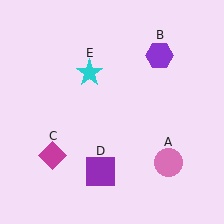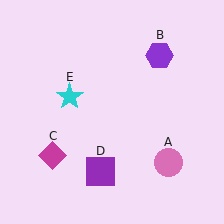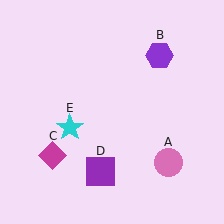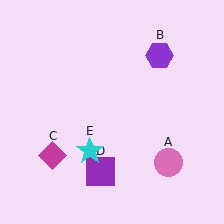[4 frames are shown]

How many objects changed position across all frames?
1 object changed position: cyan star (object E).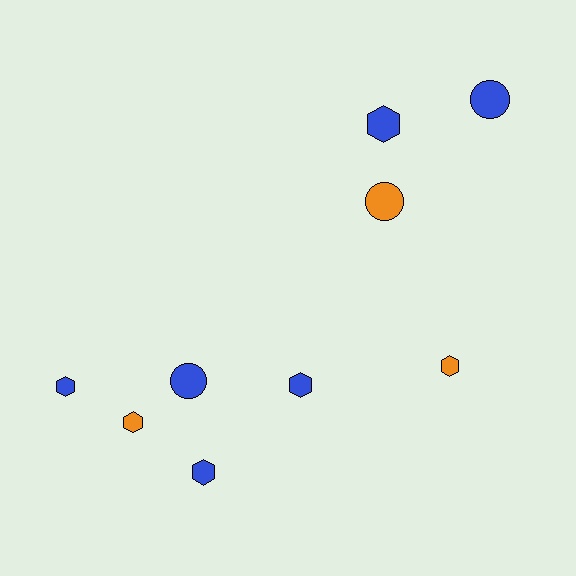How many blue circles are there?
There are 2 blue circles.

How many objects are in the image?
There are 9 objects.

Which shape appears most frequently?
Hexagon, with 6 objects.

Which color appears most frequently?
Blue, with 6 objects.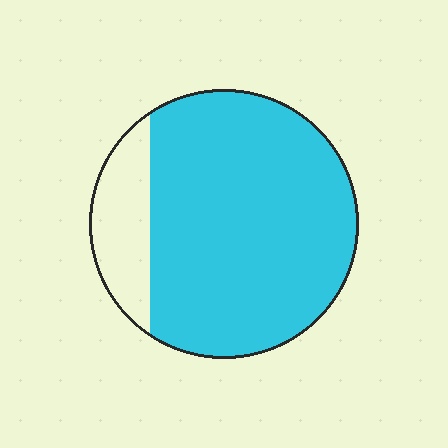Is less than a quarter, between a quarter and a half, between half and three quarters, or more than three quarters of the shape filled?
More than three quarters.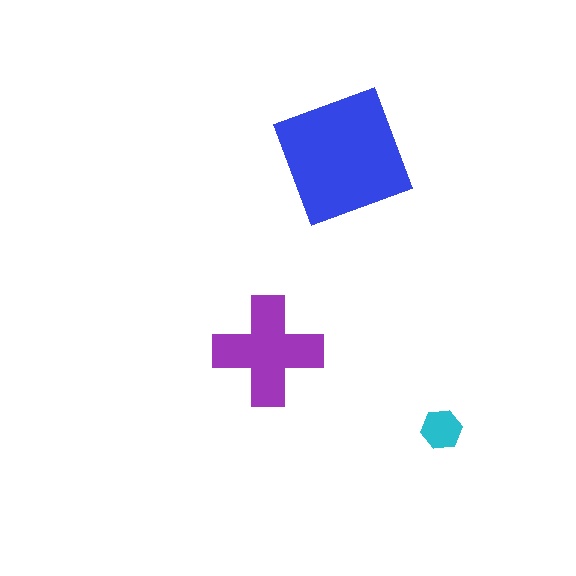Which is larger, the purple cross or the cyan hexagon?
The purple cross.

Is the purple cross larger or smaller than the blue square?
Smaller.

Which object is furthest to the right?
The cyan hexagon is rightmost.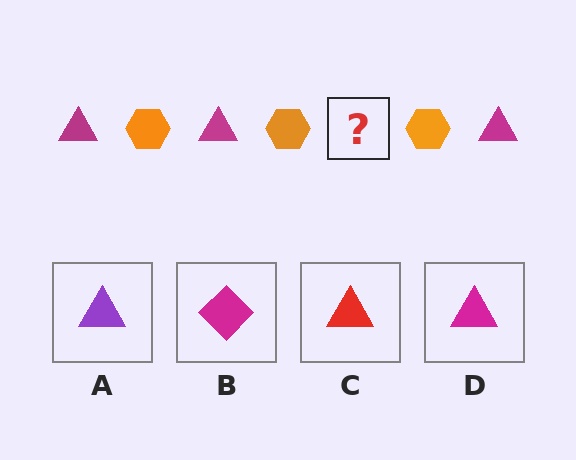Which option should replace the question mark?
Option D.